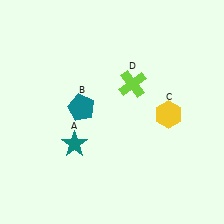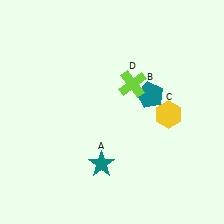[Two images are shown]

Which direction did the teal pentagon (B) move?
The teal pentagon (B) moved right.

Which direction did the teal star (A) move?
The teal star (A) moved right.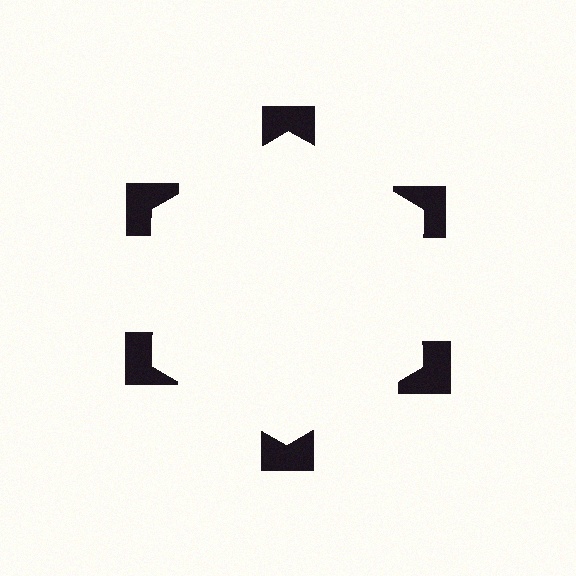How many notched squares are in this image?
There are 6 — one at each vertex of the illusory hexagon.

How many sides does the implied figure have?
6 sides.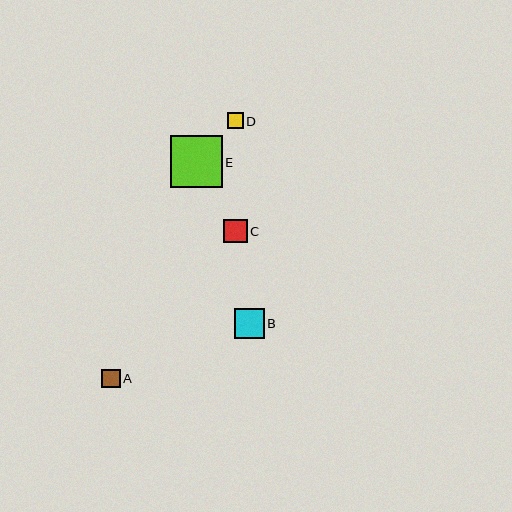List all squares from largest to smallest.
From largest to smallest: E, B, C, A, D.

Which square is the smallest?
Square D is the smallest with a size of approximately 16 pixels.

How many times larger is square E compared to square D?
Square E is approximately 3.3 times the size of square D.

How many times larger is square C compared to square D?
Square C is approximately 1.5 times the size of square D.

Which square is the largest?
Square E is the largest with a size of approximately 52 pixels.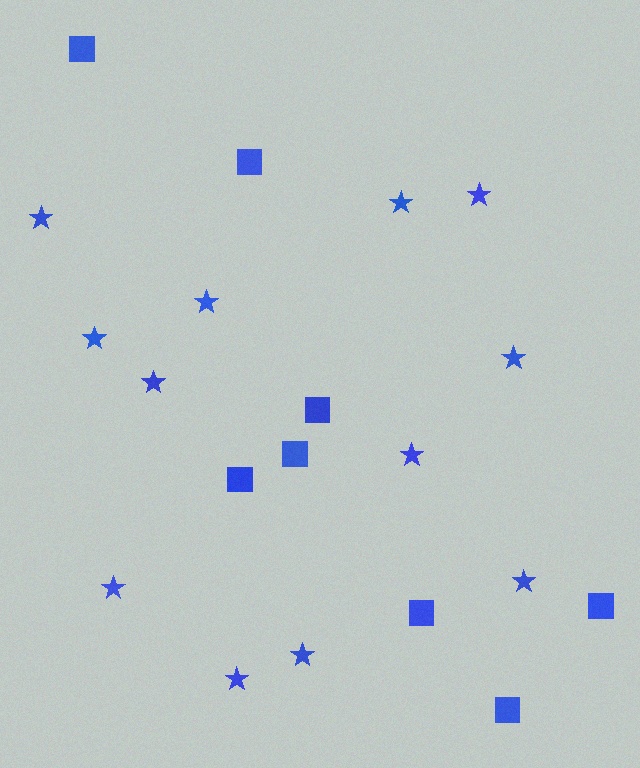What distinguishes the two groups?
There are 2 groups: one group of stars (12) and one group of squares (8).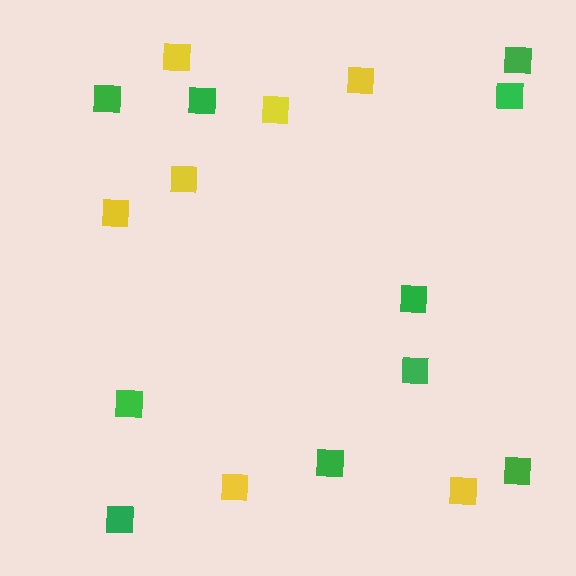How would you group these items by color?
There are 2 groups: one group of green squares (10) and one group of yellow squares (7).